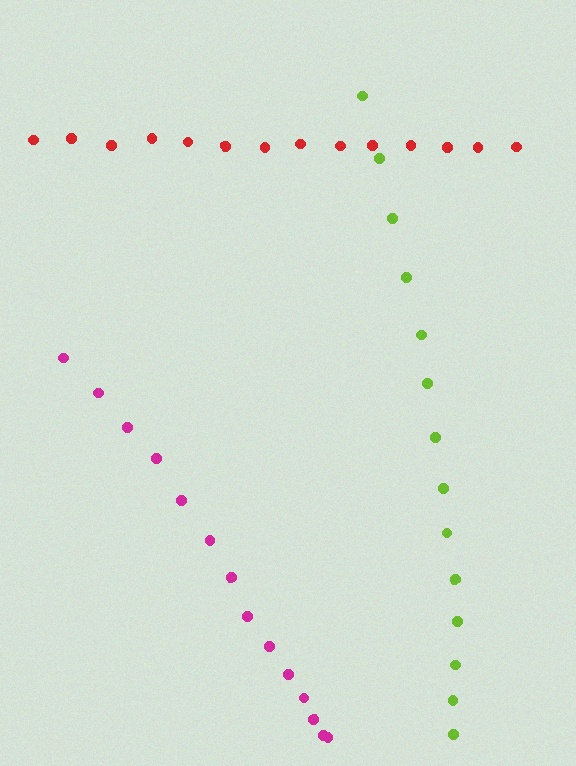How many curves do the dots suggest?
There are 3 distinct paths.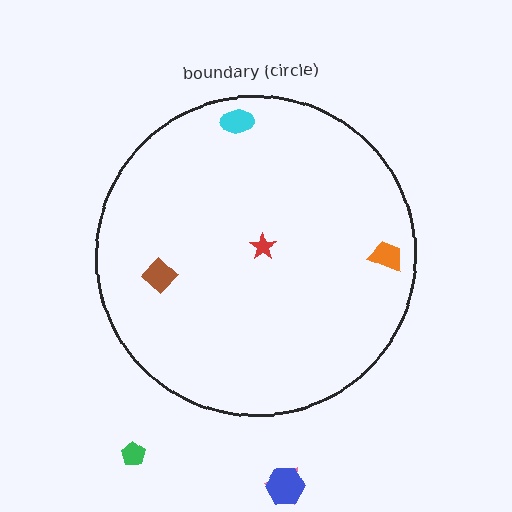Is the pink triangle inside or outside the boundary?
Outside.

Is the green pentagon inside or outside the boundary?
Outside.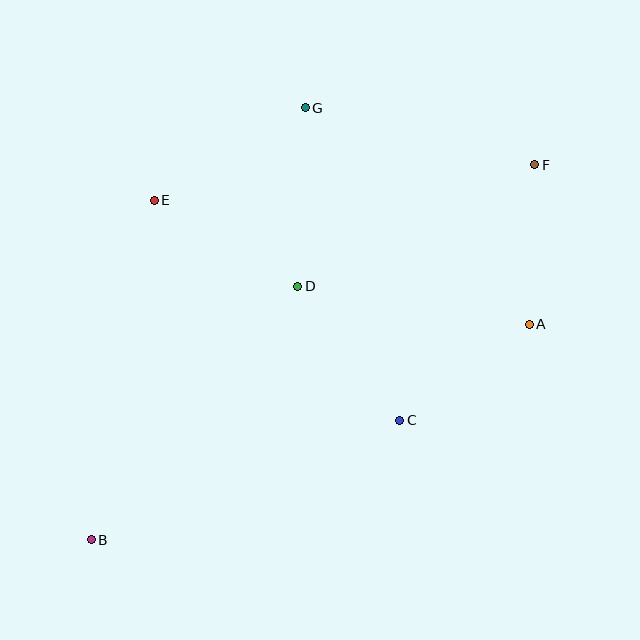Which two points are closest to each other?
Points A and F are closest to each other.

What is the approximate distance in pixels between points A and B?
The distance between A and B is approximately 488 pixels.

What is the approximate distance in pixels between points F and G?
The distance between F and G is approximately 236 pixels.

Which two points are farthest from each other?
Points B and F are farthest from each other.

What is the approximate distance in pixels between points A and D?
The distance between A and D is approximately 234 pixels.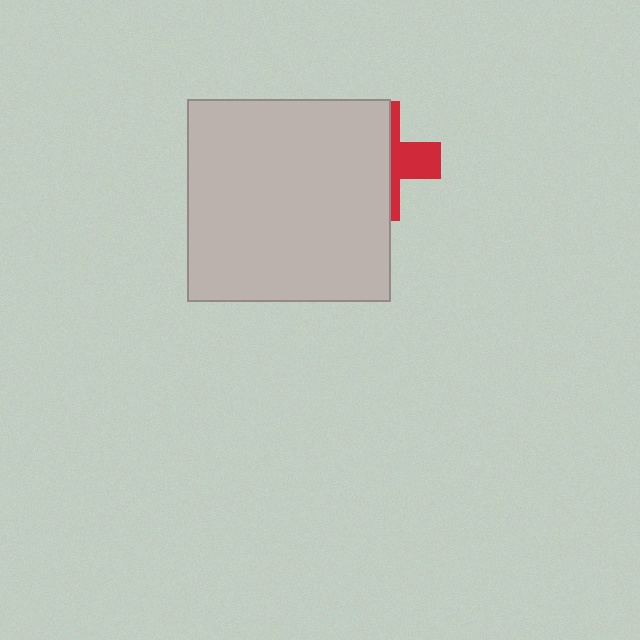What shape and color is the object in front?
The object in front is a light gray square.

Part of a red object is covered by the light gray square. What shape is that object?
It is a cross.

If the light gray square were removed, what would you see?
You would see the complete red cross.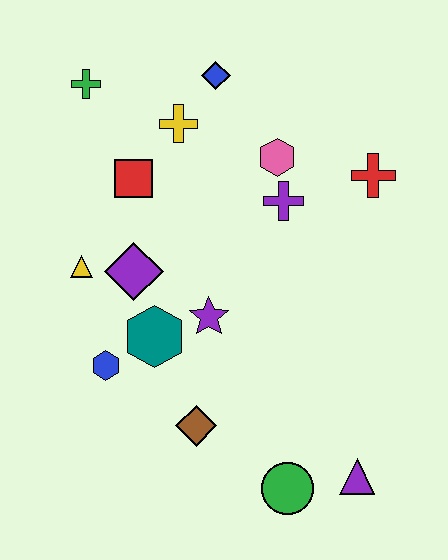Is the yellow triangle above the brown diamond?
Yes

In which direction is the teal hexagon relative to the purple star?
The teal hexagon is to the left of the purple star.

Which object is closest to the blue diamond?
The yellow cross is closest to the blue diamond.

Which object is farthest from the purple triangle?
The green cross is farthest from the purple triangle.